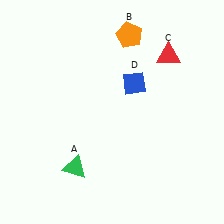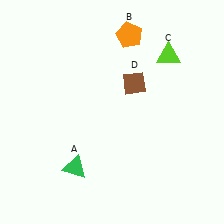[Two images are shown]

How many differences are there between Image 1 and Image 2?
There are 2 differences between the two images.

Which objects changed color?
C changed from red to lime. D changed from blue to brown.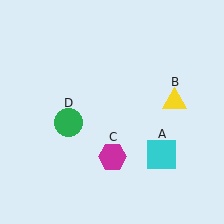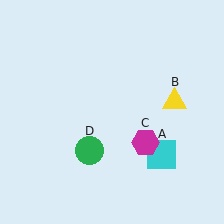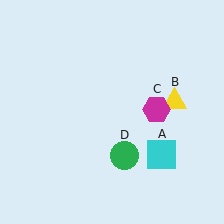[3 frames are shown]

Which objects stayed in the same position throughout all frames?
Cyan square (object A) and yellow triangle (object B) remained stationary.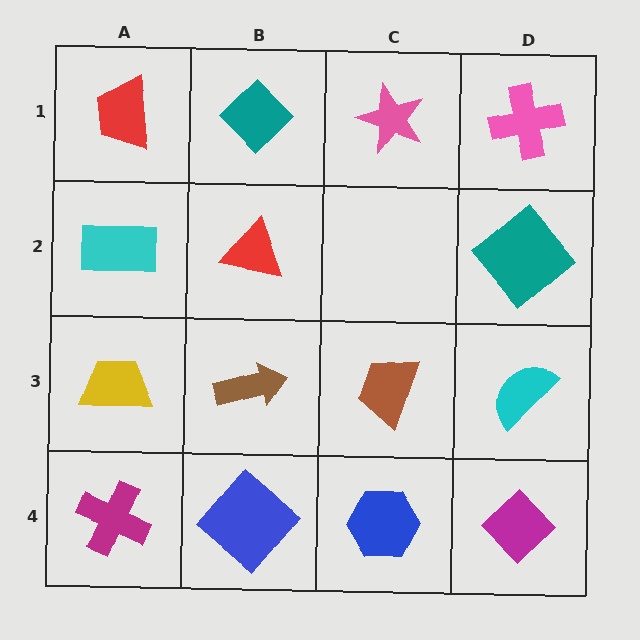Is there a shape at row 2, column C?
No, that cell is empty.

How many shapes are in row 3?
4 shapes.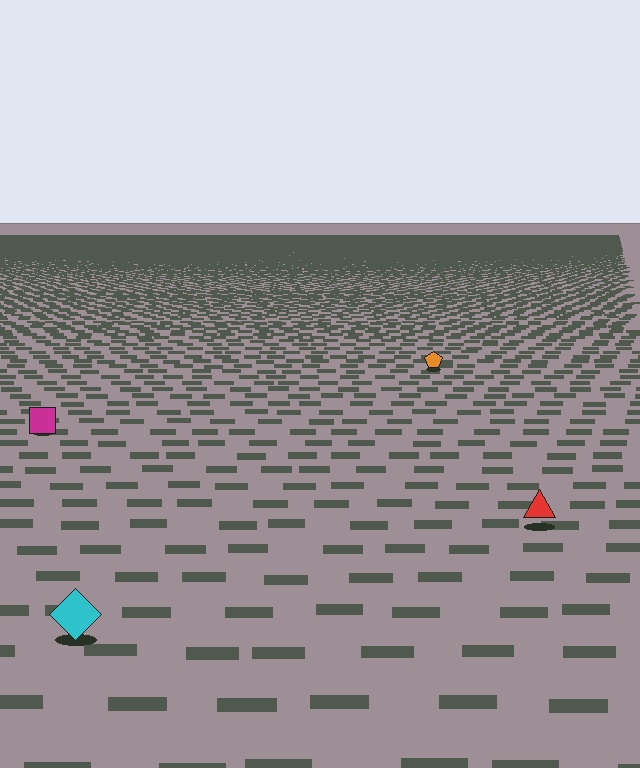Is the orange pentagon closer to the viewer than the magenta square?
No. The magenta square is closer — you can tell from the texture gradient: the ground texture is coarser near it.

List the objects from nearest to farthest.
From nearest to farthest: the cyan diamond, the red triangle, the magenta square, the orange pentagon.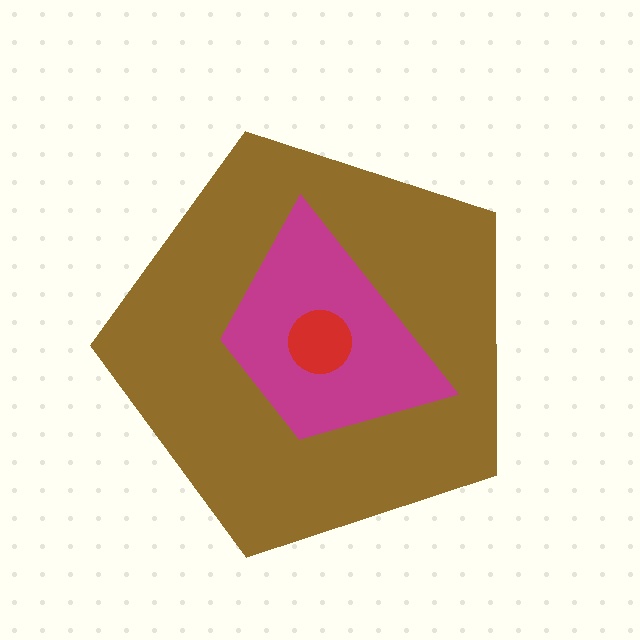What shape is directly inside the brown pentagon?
The magenta trapezoid.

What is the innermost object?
The red circle.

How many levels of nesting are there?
3.